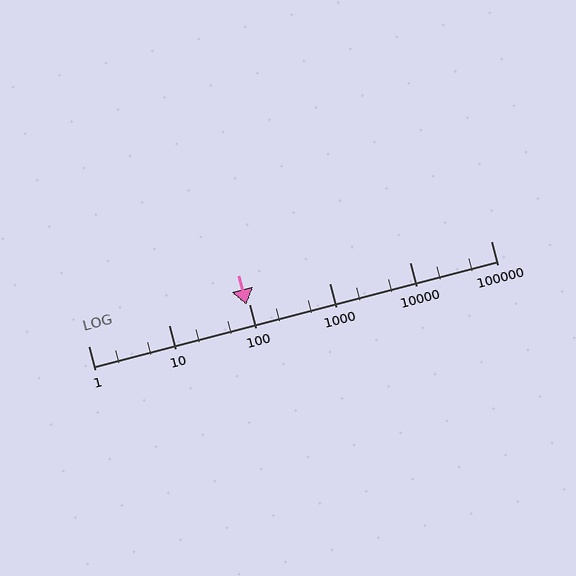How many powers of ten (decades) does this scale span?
The scale spans 5 decades, from 1 to 100000.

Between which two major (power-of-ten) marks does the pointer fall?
The pointer is between 10 and 100.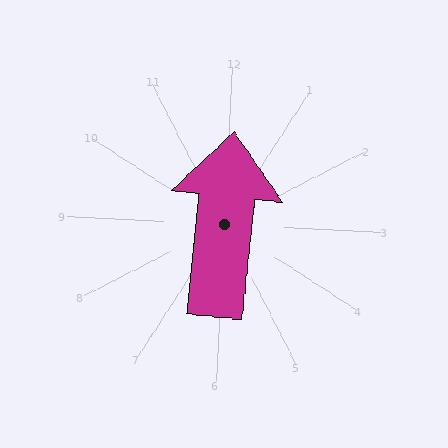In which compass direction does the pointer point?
North.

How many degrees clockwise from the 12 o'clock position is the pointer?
Approximately 3 degrees.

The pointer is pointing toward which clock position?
Roughly 12 o'clock.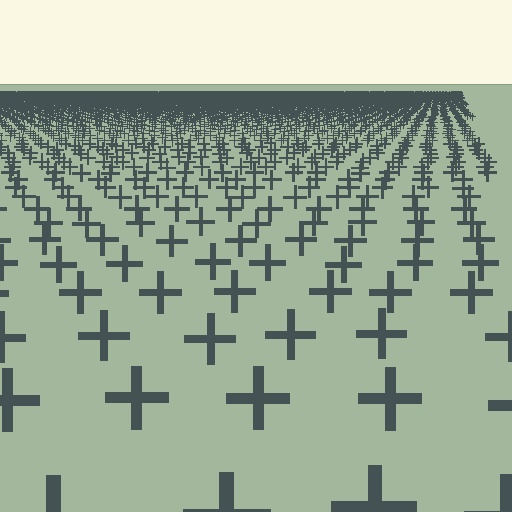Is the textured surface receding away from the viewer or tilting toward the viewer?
The surface is receding away from the viewer. Texture elements get smaller and denser toward the top.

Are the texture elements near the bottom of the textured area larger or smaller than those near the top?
Larger. Near the bottom, elements are closer to the viewer and appear at a bigger on-screen size.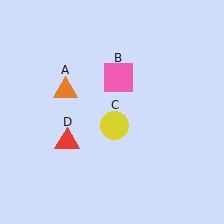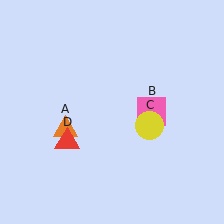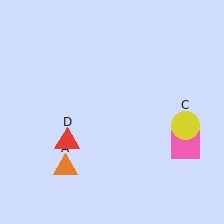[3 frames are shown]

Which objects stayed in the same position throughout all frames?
Red triangle (object D) remained stationary.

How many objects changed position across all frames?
3 objects changed position: orange triangle (object A), pink square (object B), yellow circle (object C).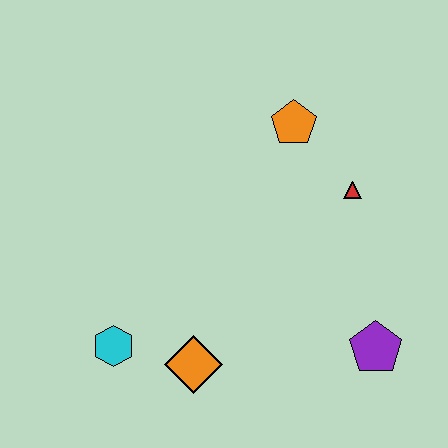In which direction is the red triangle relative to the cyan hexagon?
The red triangle is to the right of the cyan hexagon.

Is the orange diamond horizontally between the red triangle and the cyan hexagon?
Yes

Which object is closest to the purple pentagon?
The red triangle is closest to the purple pentagon.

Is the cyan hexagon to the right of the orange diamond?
No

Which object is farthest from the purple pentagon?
The cyan hexagon is farthest from the purple pentagon.